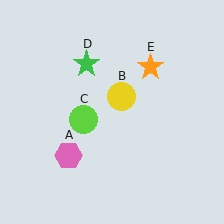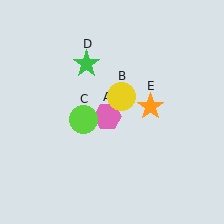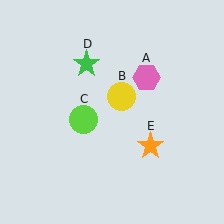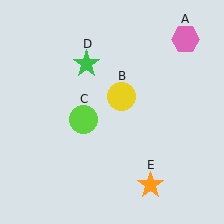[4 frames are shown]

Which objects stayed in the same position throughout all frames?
Yellow circle (object B) and lime circle (object C) and green star (object D) remained stationary.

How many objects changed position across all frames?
2 objects changed position: pink hexagon (object A), orange star (object E).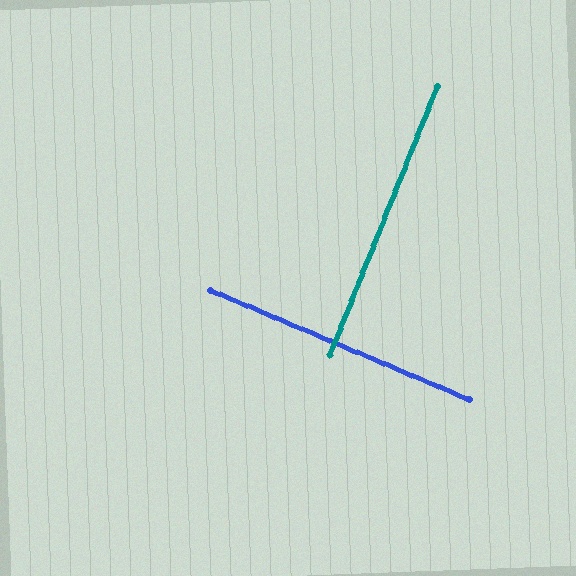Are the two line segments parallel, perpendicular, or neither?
Perpendicular — they meet at approximately 89°.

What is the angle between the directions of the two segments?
Approximately 89 degrees.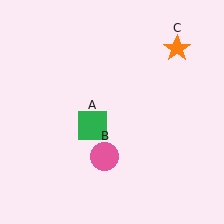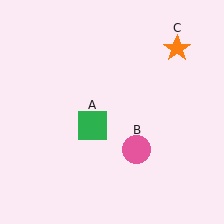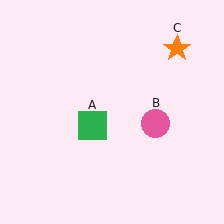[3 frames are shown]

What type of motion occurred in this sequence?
The pink circle (object B) rotated counterclockwise around the center of the scene.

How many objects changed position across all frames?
1 object changed position: pink circle (object B).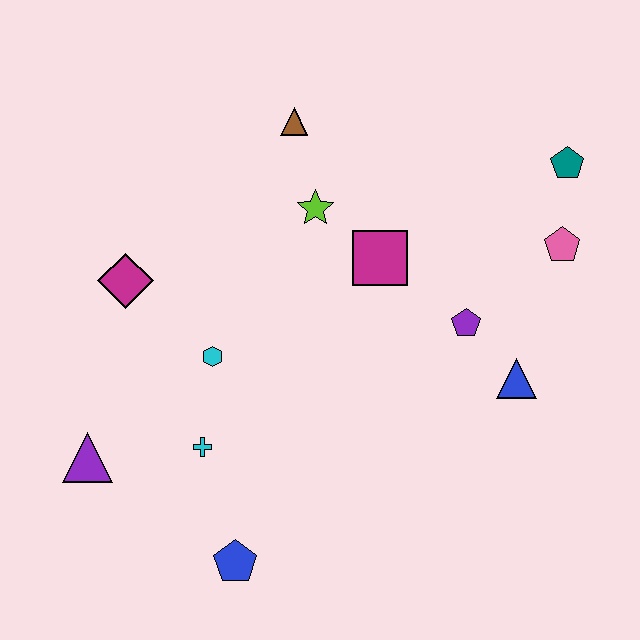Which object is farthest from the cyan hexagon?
The teal pentagon is farthest from the cyan hexagon.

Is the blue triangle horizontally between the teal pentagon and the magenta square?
Yes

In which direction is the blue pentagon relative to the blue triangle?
The blue pentagon is to the left of the blue triangle.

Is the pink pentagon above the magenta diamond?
Yes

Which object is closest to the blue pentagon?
The cyan cross is closest to the blue pentagon.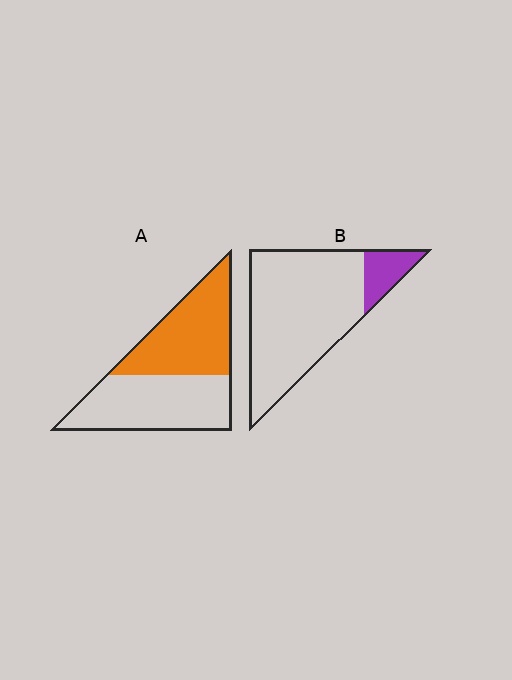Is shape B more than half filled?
No.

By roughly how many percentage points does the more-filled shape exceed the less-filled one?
By roughly 35 percentage points (A over B).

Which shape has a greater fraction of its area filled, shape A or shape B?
Shape A.